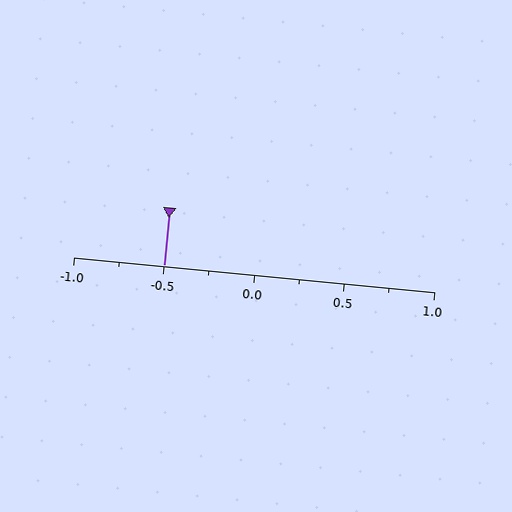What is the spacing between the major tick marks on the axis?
The major ticks are spaced 0.5 apart.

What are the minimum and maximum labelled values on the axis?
The axis runs from -1.0 to 1.0.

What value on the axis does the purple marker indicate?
The marker indicates approximately -0.5.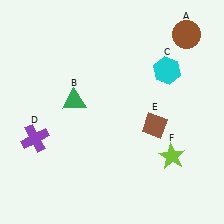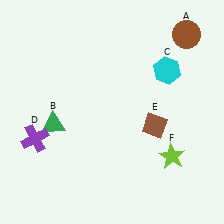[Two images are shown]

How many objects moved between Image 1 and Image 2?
1 object moved between the two images.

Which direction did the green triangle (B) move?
The green triangle (B) moved down.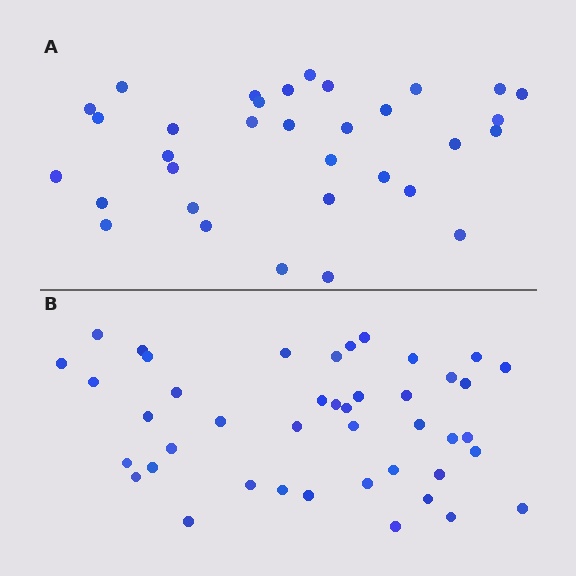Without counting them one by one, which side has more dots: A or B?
Region B (the bottom region) has more dots.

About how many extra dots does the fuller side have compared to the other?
Region B has roughly 10 or so more dots than region A.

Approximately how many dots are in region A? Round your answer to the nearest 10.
About 30 dots. (The exact count is 33, which rounds to 30.)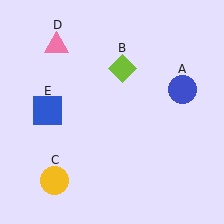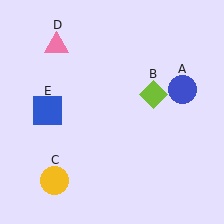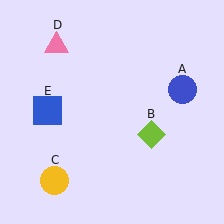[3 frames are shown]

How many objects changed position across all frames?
1 object changed position: lime diamond (object B).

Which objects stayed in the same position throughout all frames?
Blue circle (object A) and yellow circle (object C) and pink triangle (object D) and blue square (object E) remained stationary.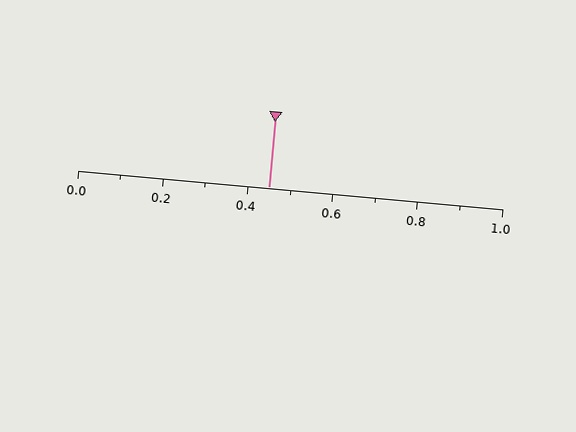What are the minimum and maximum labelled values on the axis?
The axis runs from 0.0 to 1.0.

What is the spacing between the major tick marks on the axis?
The major ticks are spaced 0.2 apart.